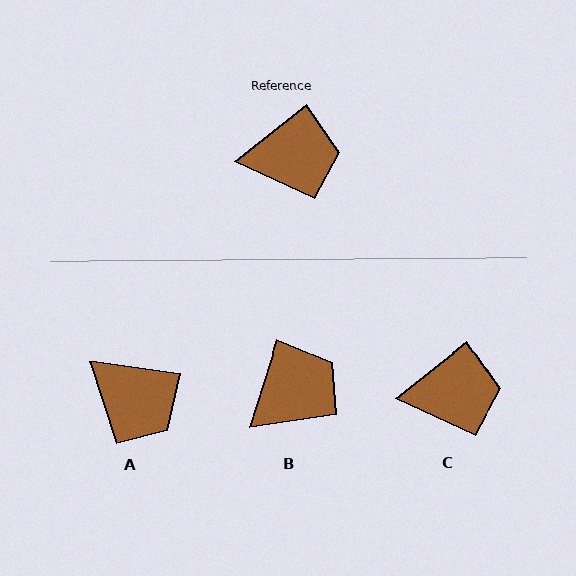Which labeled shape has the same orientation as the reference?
C.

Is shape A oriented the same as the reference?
No, it is off by about 47 degrees.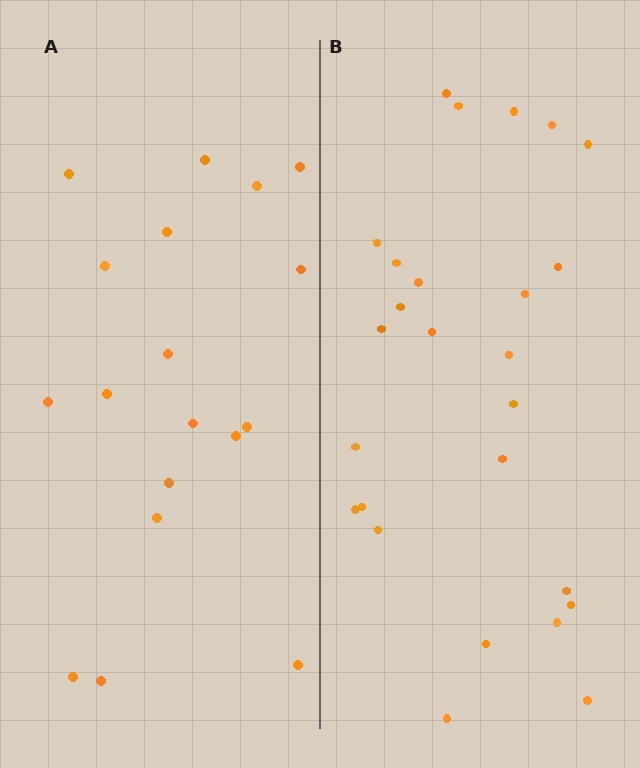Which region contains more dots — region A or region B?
Region B (the right region) has more dots.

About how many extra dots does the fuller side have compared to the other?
Region B has roughly 8 or so more dots than region A.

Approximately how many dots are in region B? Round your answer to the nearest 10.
About 30 dots. (The exact count is 26, which rounds to 30.)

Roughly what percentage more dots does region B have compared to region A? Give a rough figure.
About 45% more.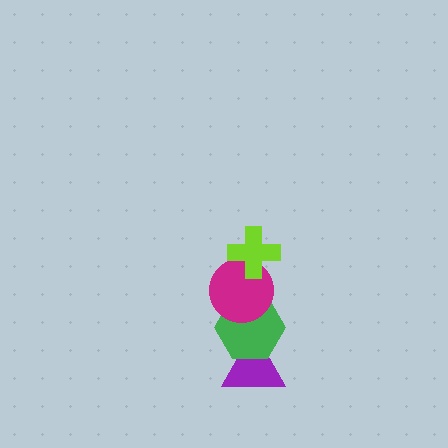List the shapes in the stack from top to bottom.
From top to bottom: the lime cross, the magenta circle, the green hexagon, the purple triangle.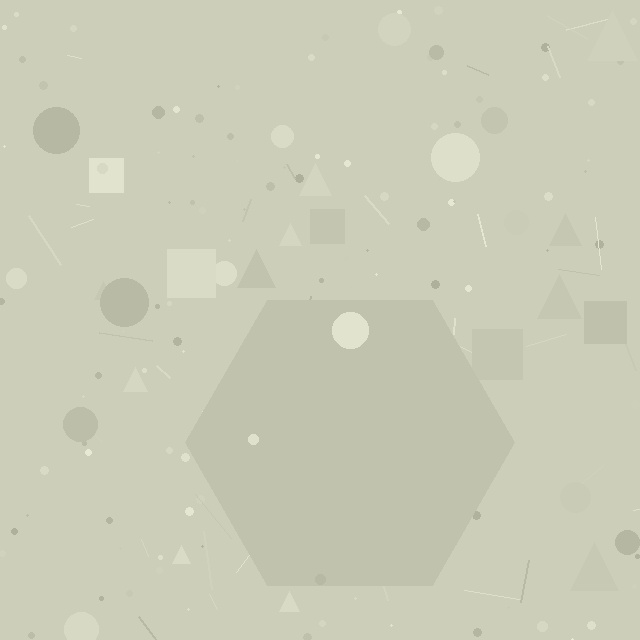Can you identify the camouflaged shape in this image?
The camouflaged shape is a hexagon.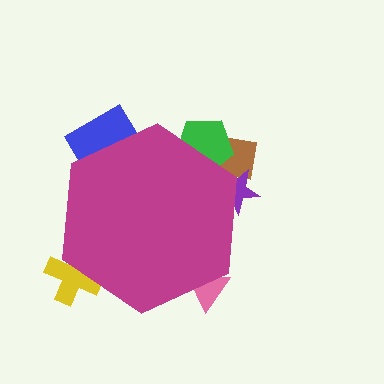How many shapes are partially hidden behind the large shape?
6 shapes are partially hidden.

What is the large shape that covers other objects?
A magenta hexagon.